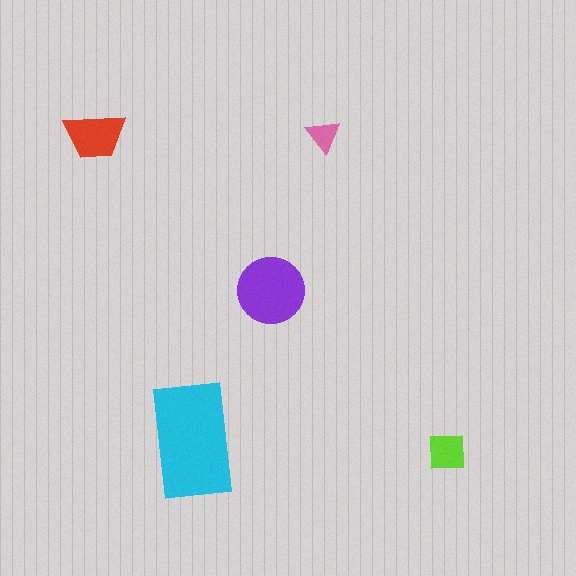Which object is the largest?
The cyan rectangle.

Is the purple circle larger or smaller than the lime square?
Larger.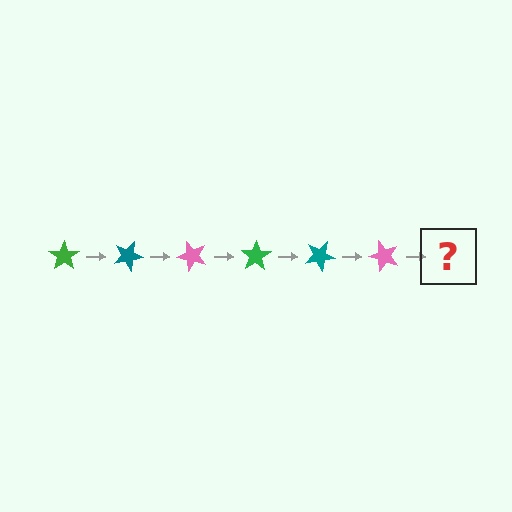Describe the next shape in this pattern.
It should be a green star, rotated 150 degrees from the start.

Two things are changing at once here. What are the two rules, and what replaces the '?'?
The two rules are that it rotates 25 degrees each step and the color cycles through green, teal, and pink. The '?' should be a green star, rotated 150 degrees from the start.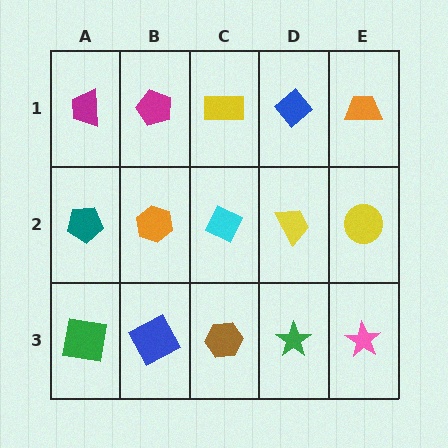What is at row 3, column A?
A green square.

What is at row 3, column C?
A brown hexagon.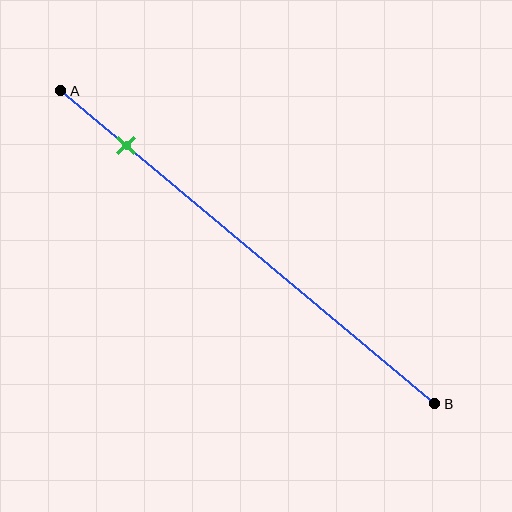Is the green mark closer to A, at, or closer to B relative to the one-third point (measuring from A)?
The green mark is closer to point A than the one-third point of segment AB.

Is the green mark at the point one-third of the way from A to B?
No, the mark is at about 15% from A, not at the 33% one-third point.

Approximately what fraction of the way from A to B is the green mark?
The green mark is approximately 15% of the way from A to B.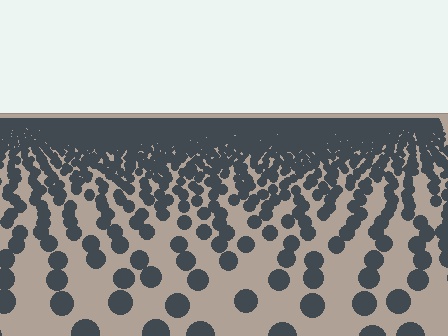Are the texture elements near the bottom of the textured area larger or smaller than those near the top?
Larger. Near the bottom, elements are closer to the viewer and appear at a bigger on-screen size.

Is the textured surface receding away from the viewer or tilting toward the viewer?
The surface is receding away from the viewer. Texture elements get smaller and denser toward the top.